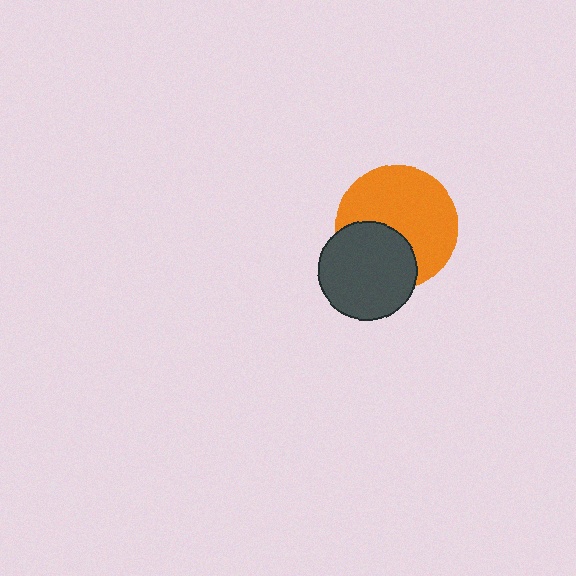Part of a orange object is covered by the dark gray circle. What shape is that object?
It is a circle.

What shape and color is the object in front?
The object in front is a dark gray circle.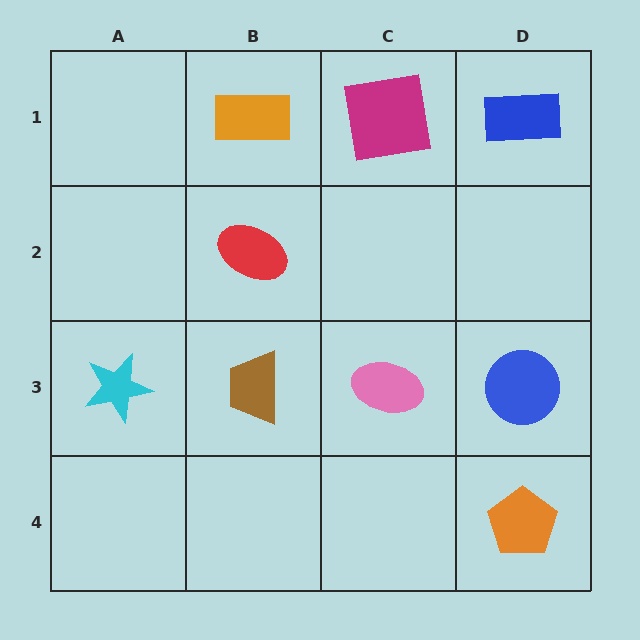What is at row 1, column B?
An orange rectangle.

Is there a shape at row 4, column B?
No, that cell is empty.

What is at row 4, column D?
An orange pentagon.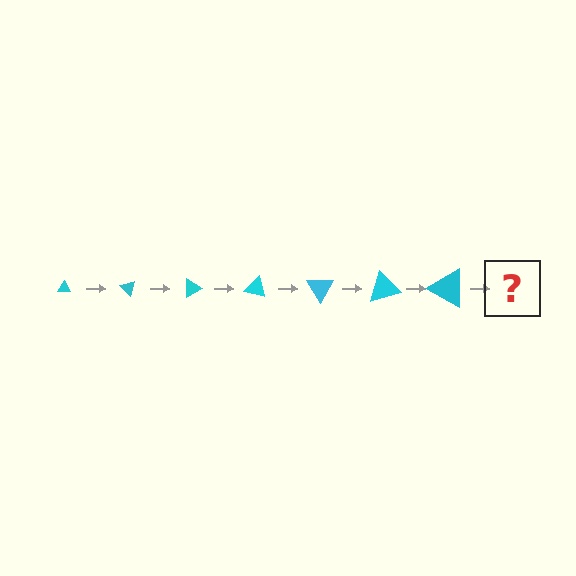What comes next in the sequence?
The next element should be a triangle, larger than the previous one and rotated 315 degrees from the start.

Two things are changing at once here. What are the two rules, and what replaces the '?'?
The two rules are that the triangle grows larger each step and it rotates 45 degrees each step. The '?' should be a triangle, larger than the previous one and rotated 315 degrees from the start.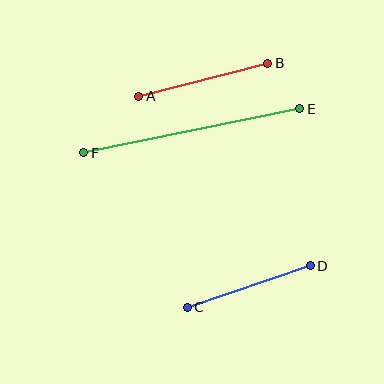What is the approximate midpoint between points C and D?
The midpoint is at approximately (249, 287) pixels.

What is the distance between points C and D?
The distance is approximately 130 pixels.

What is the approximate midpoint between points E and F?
The midpoint is at approximately (192, 131) pixels.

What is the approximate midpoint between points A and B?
The midpoint is at approximately (203, 80) pixels.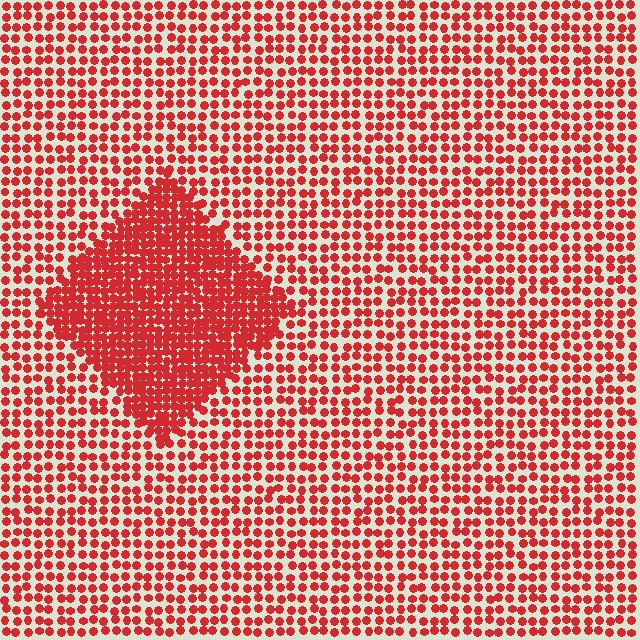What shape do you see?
I see a diamond.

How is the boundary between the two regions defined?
The boundary is defined by a change in element density (approximately 2.0x ratio). All elements are the same color, size, and shape.